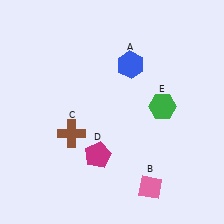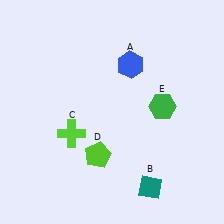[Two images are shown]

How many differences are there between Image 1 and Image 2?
There are 3 differences between the two images.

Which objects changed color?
B changed from pink to teal. C changed from brown to lime. D changed from magenta to lime.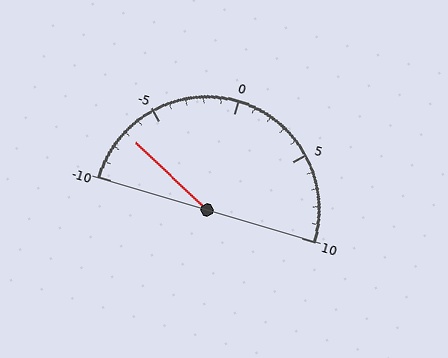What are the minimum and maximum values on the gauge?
The gauge ranges from -10 to 10.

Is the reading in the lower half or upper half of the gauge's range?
The reading is in the lower half of the range (-10 to 10).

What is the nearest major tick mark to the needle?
The nearest major tick mark is -5.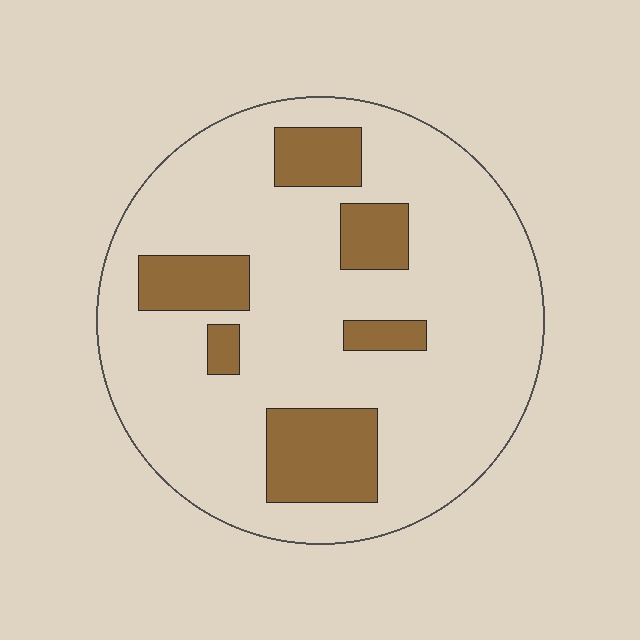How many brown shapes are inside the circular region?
6.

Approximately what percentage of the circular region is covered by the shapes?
Approximately 20%.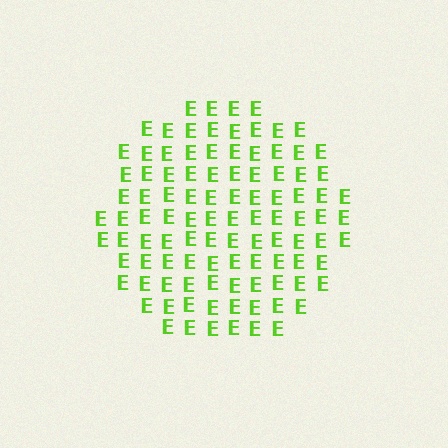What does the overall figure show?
The overall figure shows a circle.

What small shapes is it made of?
It is made of small letter E's.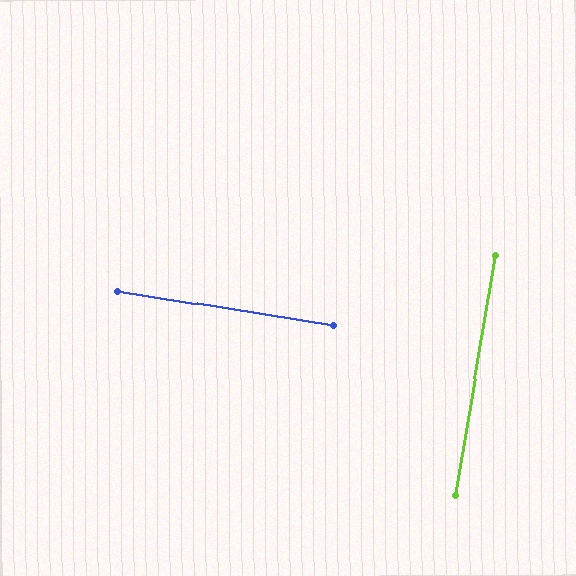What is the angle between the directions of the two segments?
Approximately 90 degrees.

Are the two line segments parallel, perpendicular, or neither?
Perpendicular — they meet at approximately 90°.